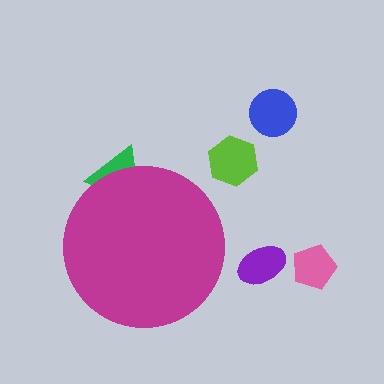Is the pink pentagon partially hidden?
No, the pink pentagon is fully visible.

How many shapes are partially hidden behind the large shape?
1 shape is partially hidden.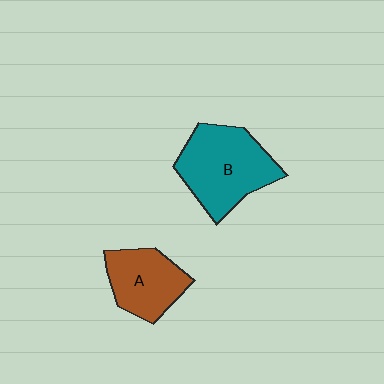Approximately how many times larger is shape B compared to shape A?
Approximately 1.4 times.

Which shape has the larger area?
Shape B (teal).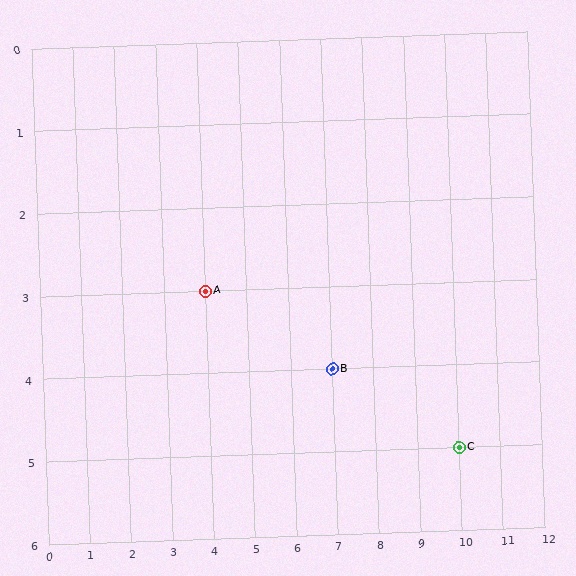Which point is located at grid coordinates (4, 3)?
Point A is at (4, 3).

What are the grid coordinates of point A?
Point A is at grid coordinates (4, 3).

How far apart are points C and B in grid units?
Points C and B are 3 columns and 1 row apart (about 3.2 grid units diagonally).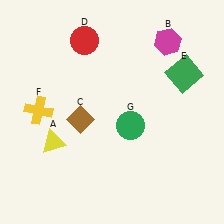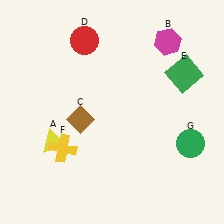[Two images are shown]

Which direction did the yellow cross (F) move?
The yellow cross (F) moved down.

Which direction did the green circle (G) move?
The green circle (G) moved right.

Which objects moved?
The objects that moved are: the yellow cross (F), the green circle (G).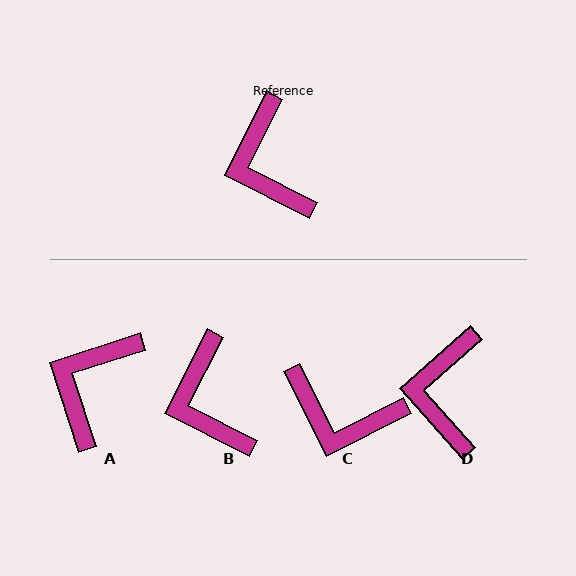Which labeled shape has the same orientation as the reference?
B.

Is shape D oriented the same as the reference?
No, it is off by about 22 degrees.